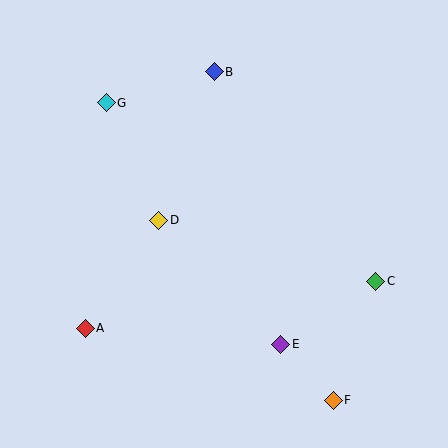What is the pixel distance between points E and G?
The distance between E and G is 298 pixels.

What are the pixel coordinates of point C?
Point C is at (376, 281).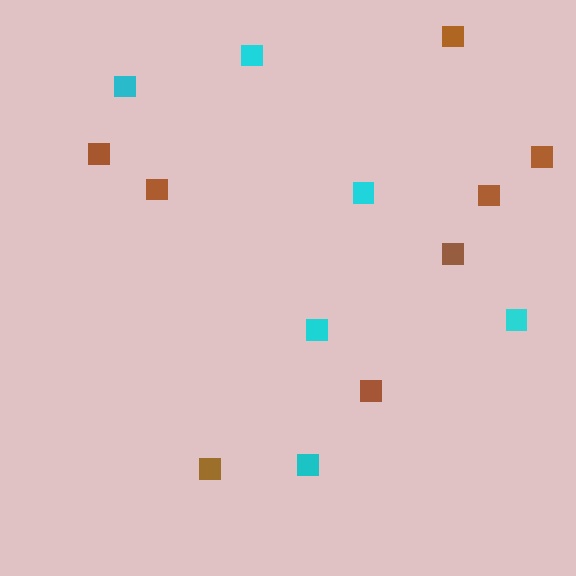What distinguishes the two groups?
There are 2 groups: one group of cyan squares (6) and one group of brown squares (8).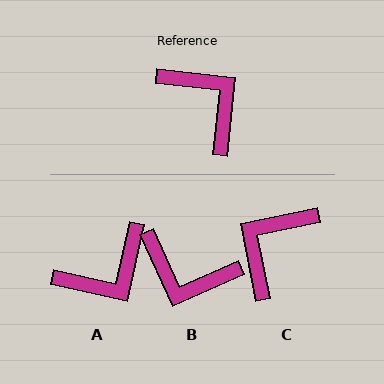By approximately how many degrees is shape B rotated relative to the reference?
Approximately 150 degrees clockwise.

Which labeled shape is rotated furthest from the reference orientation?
B, about 150 degrees away.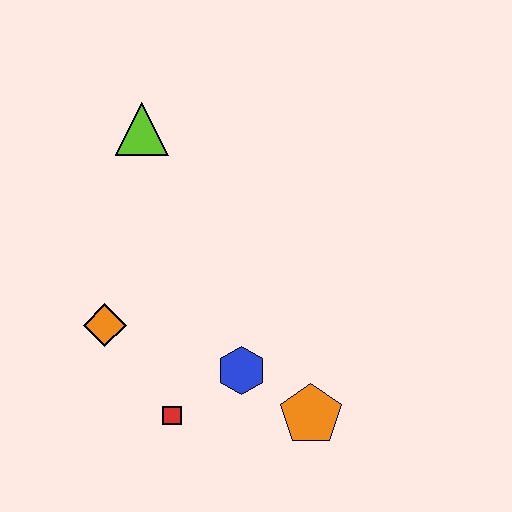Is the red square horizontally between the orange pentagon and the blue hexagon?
No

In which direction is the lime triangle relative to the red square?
The lime triangle is above the red square.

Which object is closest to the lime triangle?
The orange diamond is closest to the lime triangle.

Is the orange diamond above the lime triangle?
No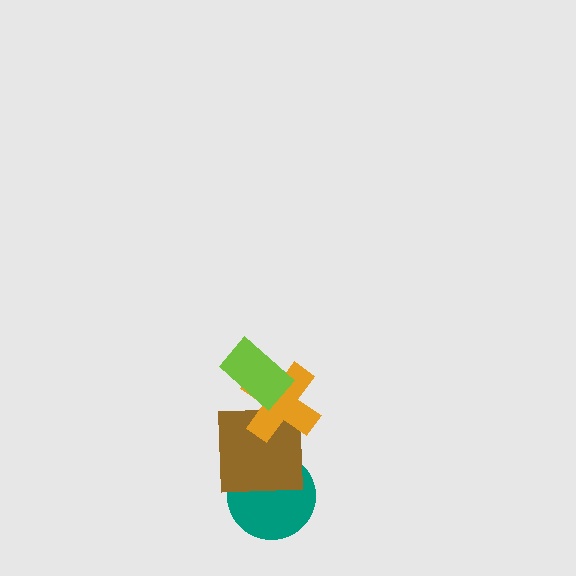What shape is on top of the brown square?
The orange cross is on top of the brown square.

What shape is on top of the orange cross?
The lime rectangle is on top of the orange cross.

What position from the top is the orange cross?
The orange cross is 2nd from the top.